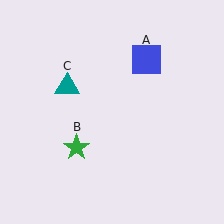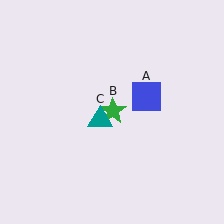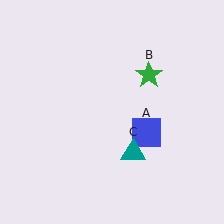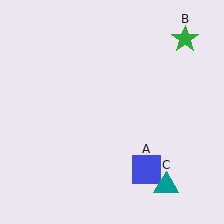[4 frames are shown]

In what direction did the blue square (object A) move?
The blue square (object A) moved down.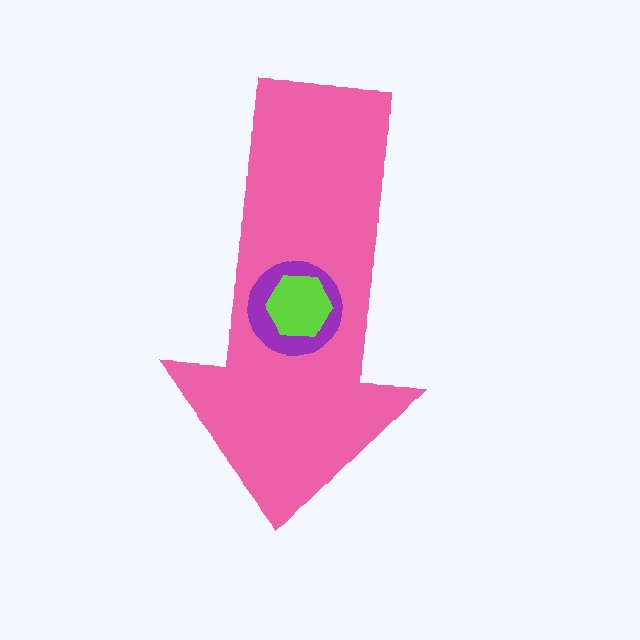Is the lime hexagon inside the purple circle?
Yes.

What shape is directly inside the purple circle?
The lime hexagon.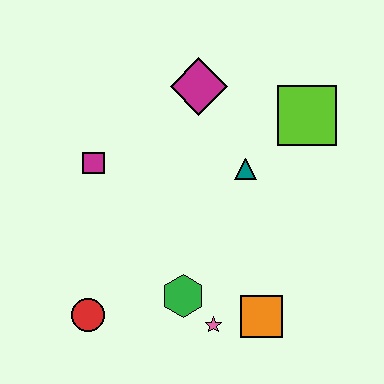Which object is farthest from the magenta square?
The orange square is farthest from the magenta square.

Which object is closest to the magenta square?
The magenta diamond is closest to the magenta square.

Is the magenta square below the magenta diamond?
Yes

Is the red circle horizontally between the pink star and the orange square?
No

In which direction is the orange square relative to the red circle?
The orange square is to the right of the red circle.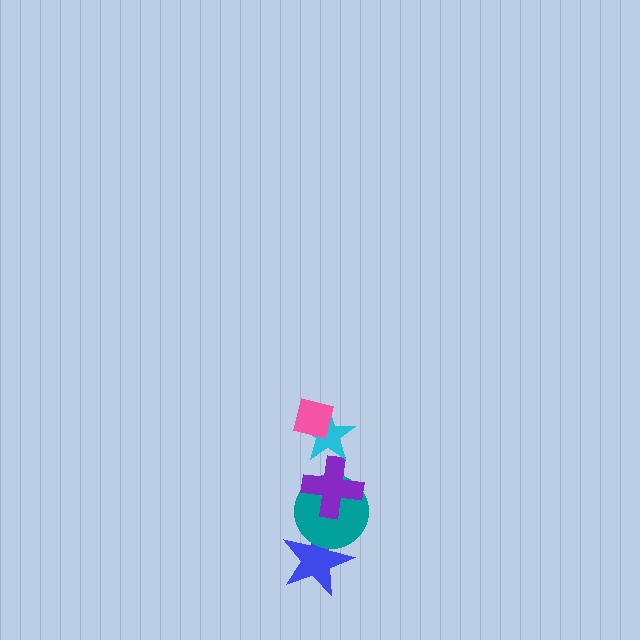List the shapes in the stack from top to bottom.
From top to bottom: the pink square, the cyan star, the purple cross, the teal circle, the blue star.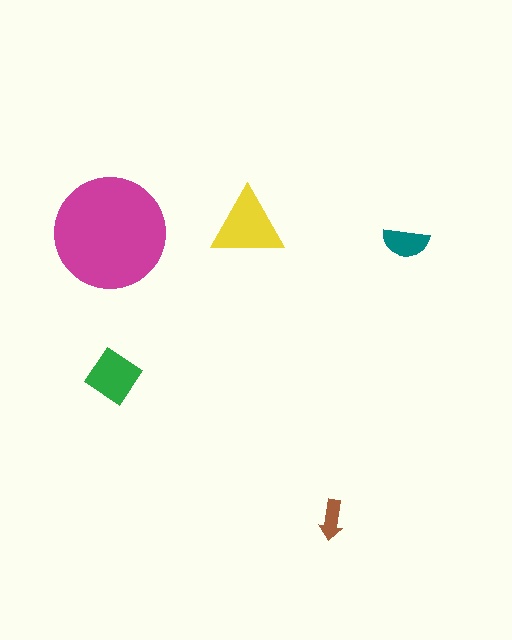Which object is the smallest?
The brown arrow.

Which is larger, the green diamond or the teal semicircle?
The green diamond.